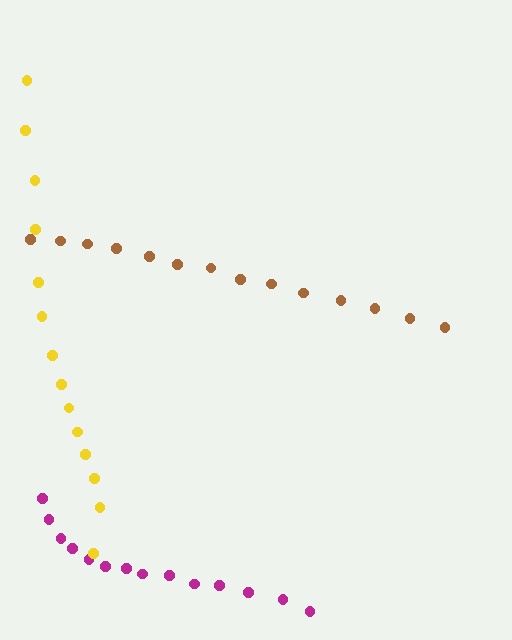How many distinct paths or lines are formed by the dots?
There are 3 distinct paths.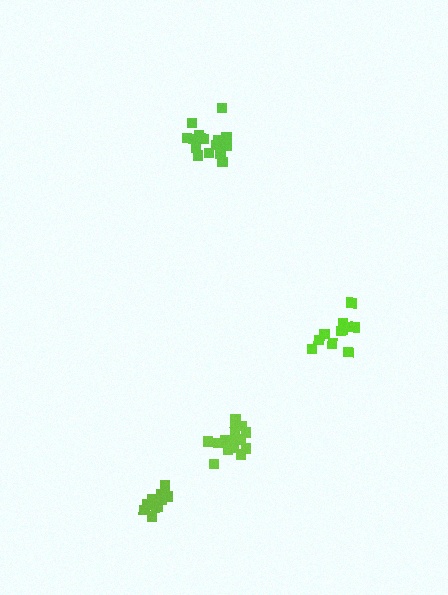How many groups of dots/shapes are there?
There are 4 groups.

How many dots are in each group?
Group 1: 11 dots, Group 2: 15 dots, Group 3: 17 dots, Group 4: 11 dots (54 total).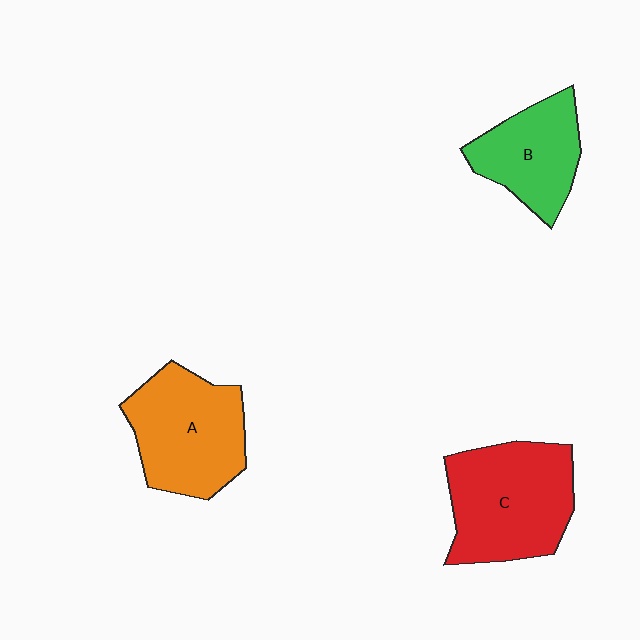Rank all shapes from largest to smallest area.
From largest to smallest: C (red), A (orange), B (green).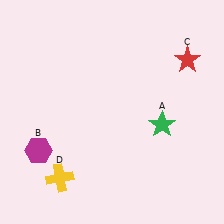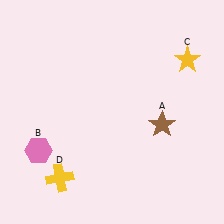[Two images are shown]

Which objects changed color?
A changed from green to brown. B changed from magenta to pink. C changed from red to yellow.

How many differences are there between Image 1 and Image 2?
There are 3 differences between the two images.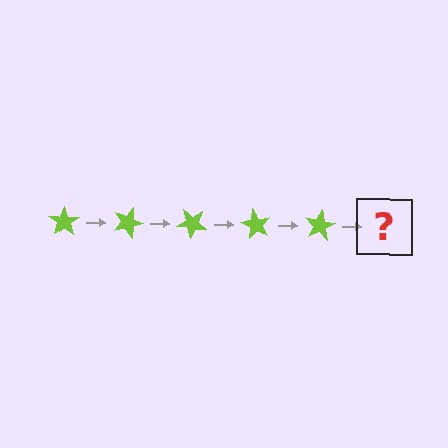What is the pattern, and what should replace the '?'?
The pattern is that the star rotates 20 degrees each step. The '?' should be a lime star rotated 100 degrees.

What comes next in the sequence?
The next element should be a lime star rotated 100 degrees.